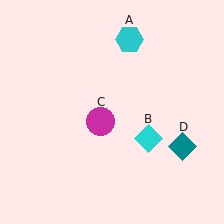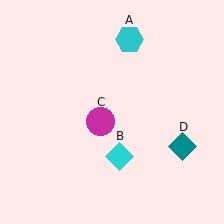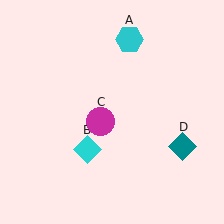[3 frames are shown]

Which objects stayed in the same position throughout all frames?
Cyan hexagon (object A) and magenta circle (object C) and teal diamond (object D) remained stationary.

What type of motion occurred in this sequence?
The cyan diamond (object B) rotated clockwise around the center of the scene.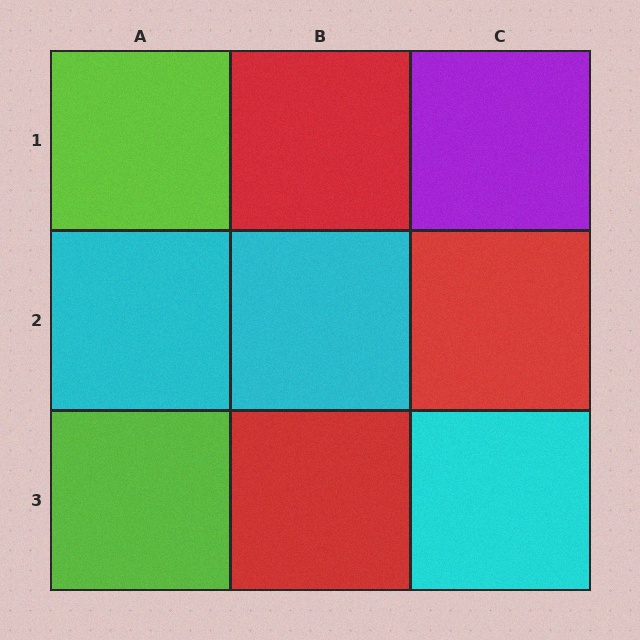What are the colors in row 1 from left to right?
Lime, red, purple.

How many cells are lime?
2 cells are lime.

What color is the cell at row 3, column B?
Red.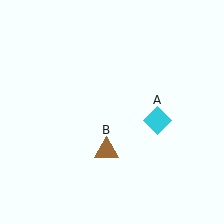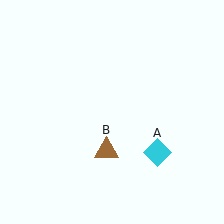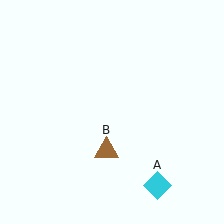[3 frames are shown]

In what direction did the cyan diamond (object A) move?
The cyan diamond (object A) moved down.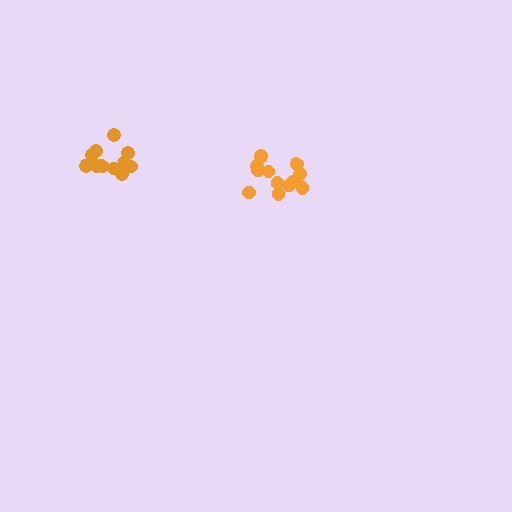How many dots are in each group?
Group 1: 12 dots, Group 2: 11 dots (23 total).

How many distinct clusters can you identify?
There are 2 distinct clusters.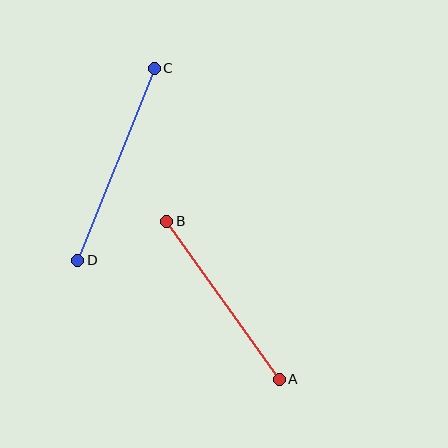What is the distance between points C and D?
The distance is approximately 206 pixels.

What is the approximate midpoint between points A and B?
The midpoint is at approximately (223, 300) pixels.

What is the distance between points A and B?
The distance is approximately 194 pixels.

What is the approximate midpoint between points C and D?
The midpoint is at approximately (116, 164) pixels.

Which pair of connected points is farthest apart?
Points C and D are farthest apart.